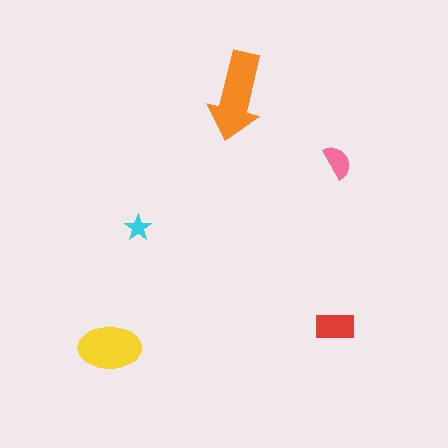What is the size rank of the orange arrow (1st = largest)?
1st.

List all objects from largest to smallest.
The orange arrow, the yellow ellipse, the red rectangle, the pink semicircle, the cyan star.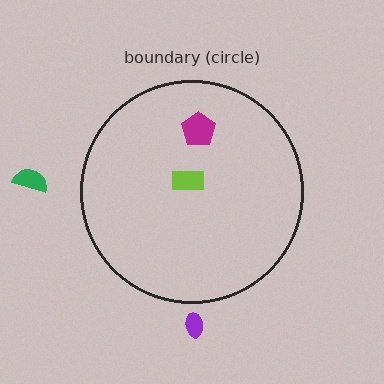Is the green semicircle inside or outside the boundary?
Outside.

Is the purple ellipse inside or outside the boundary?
Outside.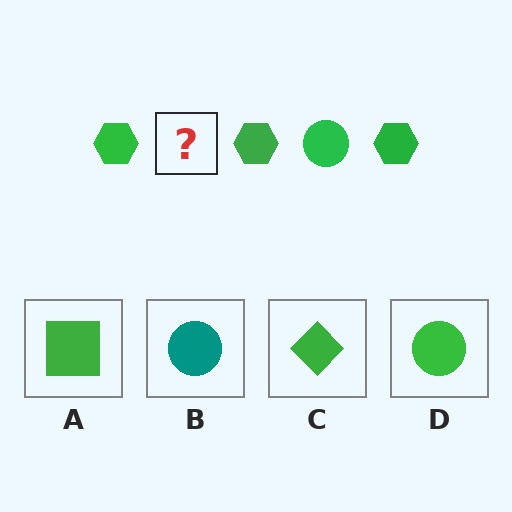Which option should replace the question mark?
Option D.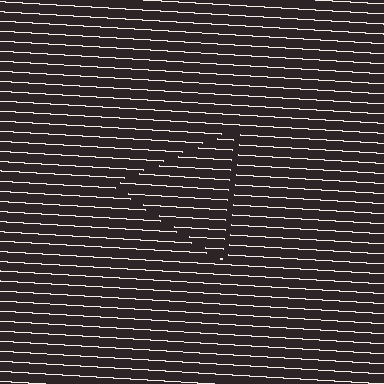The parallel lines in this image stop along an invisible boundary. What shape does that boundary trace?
An illusory triangle. The interior of the shape contains the same grating, shifted by half a period — the contour is defined by the phase discontinuity where line-ends from the inner and outer gratings abut.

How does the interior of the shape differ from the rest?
The interior of the shape contains the same grating, shifted by half a period — the contour is defined by the phase discontinuity where line-ends from the inner and outer gratings abut.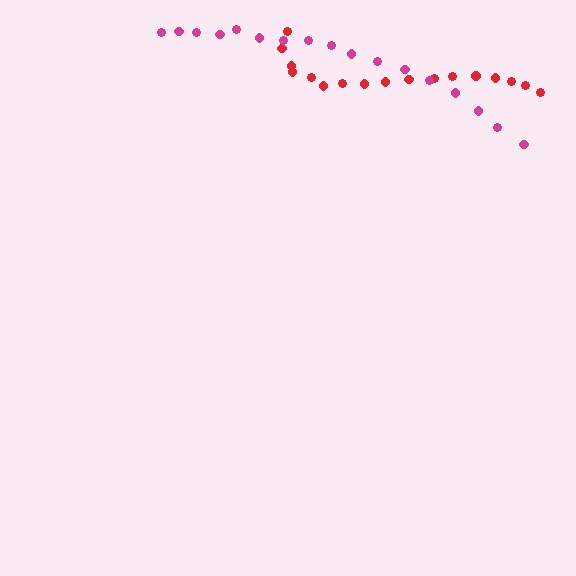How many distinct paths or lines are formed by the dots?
There are 2 distinct paths.